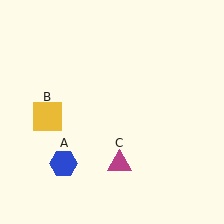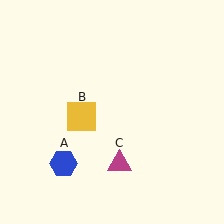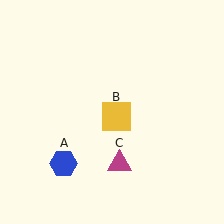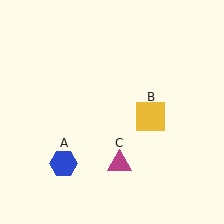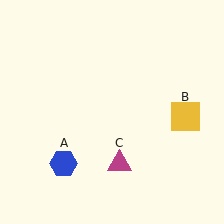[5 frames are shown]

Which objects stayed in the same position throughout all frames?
Blue hexagon (object A) and magenta triangle (object C) remained stationary.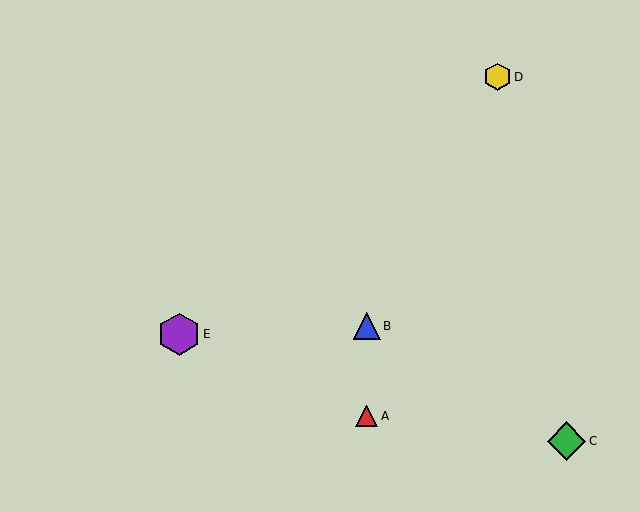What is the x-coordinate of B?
Object B is at x≈367.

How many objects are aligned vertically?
2 objects (A, B) are aligned vertically.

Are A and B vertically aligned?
Yes, both are at x≈367.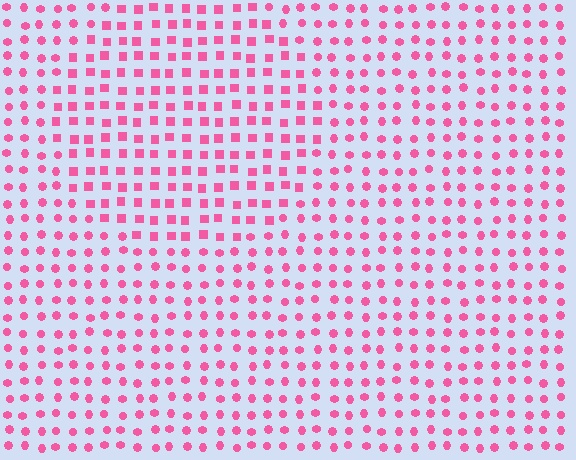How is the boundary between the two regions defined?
The boundary is defined by a change in element shape: squares inside vs. circles outside. All elements share the same color and spacing.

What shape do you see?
I see a circle.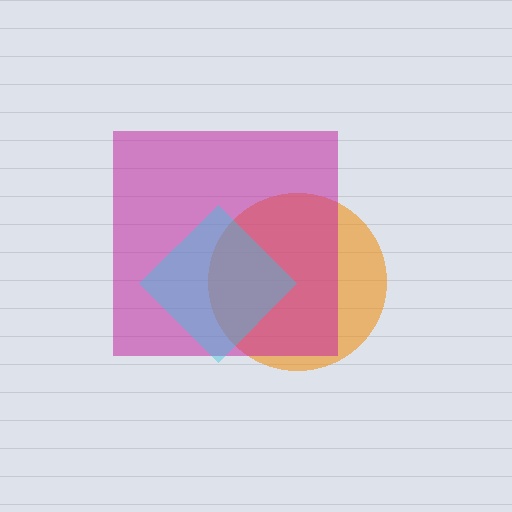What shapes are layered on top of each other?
The layered shapes are: an orange circle, a magenta square, a cyan diamond.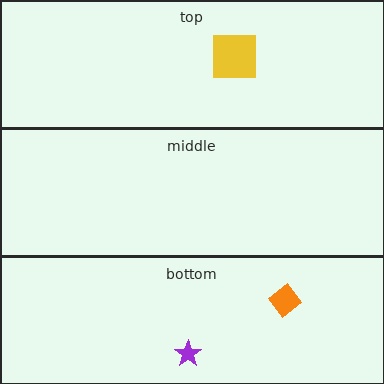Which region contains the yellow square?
The top region.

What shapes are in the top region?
The yellow square.